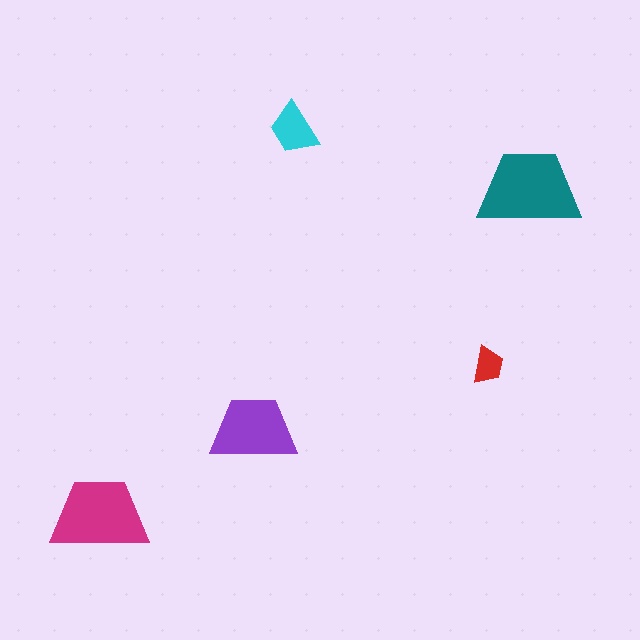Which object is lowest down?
The magenta trapezoid is bottommost.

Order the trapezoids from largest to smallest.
the teal one, the magenta one, the purple one, the cyan one, the red one.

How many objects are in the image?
There are 5 objects in the image.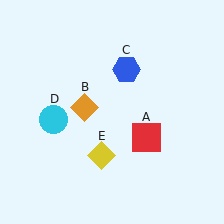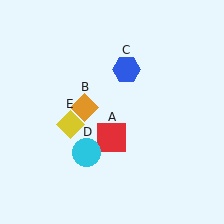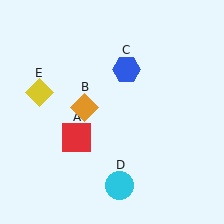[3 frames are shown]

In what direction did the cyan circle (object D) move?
The cyan circle (object D) moved down and to the right.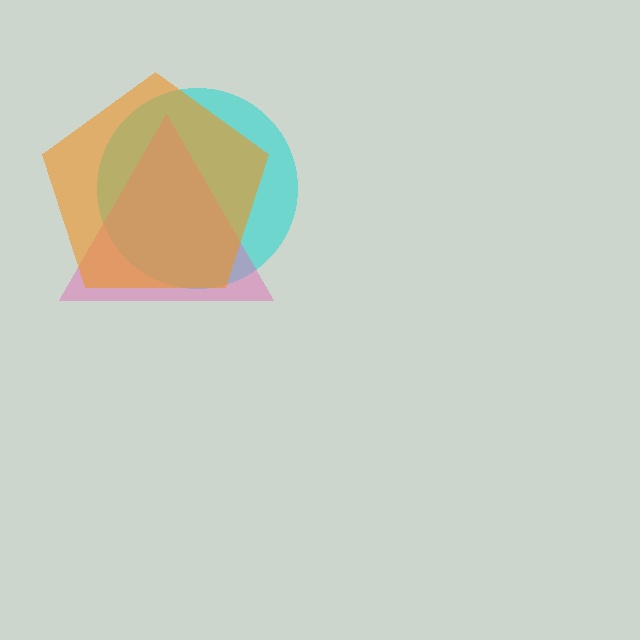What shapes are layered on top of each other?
The layered shapes are: a cyan circle, a pink triangle, an orange pentagon.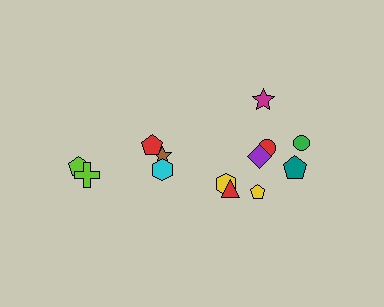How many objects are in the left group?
There are 5 objects.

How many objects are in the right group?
There are 8 objects.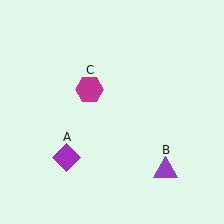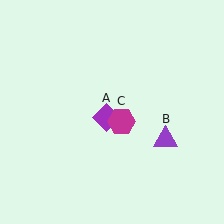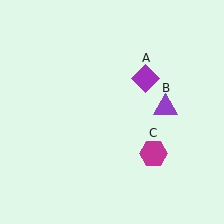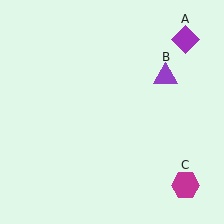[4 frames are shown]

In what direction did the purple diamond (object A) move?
The purple diamond (object A) moved up and to the right.